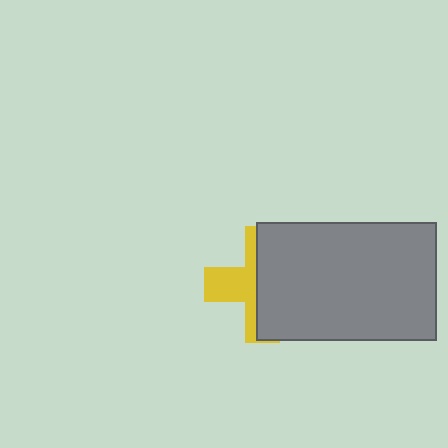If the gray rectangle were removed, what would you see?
You would see the complete yellow cross.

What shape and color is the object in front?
The object in front is a gray rectangle.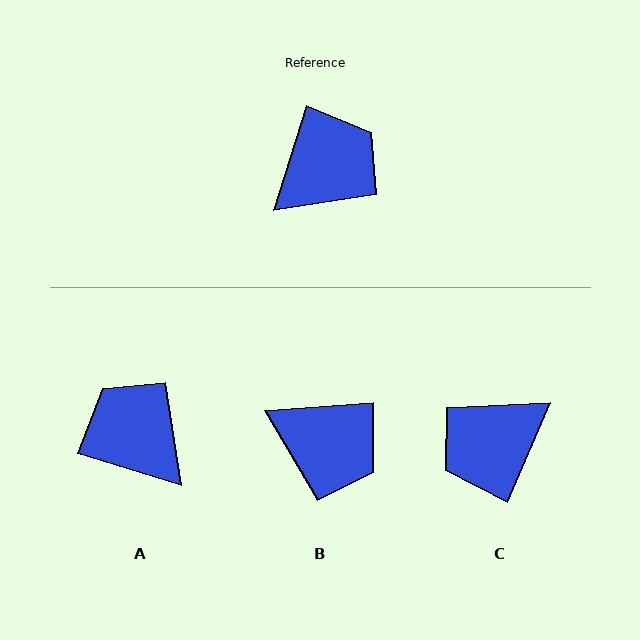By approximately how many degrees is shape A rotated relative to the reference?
Approximately 91 degrees counter-clockwise.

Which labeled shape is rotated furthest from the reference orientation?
C, about 174 degrees away.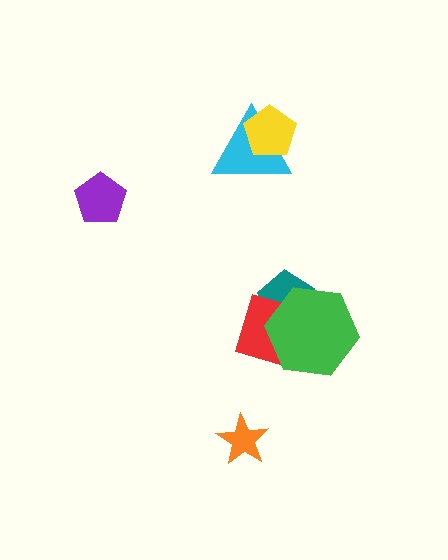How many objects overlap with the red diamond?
2 objects overlap with the red diamond.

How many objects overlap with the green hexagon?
2 objects overlap with the green hexagon.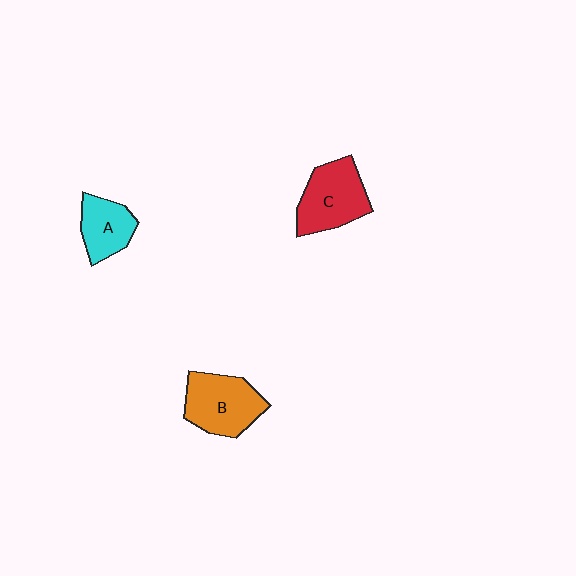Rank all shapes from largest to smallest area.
From largest to smallest: C (red), B (orange), A (cyan).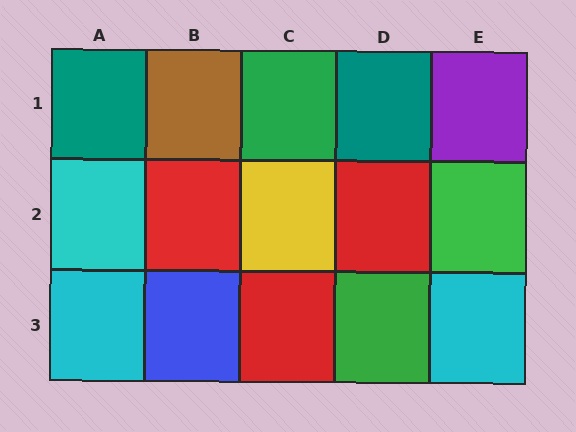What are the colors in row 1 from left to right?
Teal, brown, green, teal, purple.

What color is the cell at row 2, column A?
Cyan.